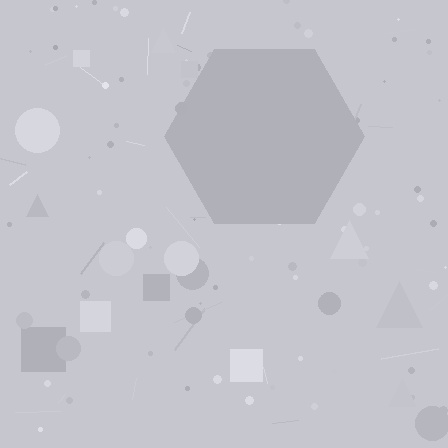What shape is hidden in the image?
A hexagon is hidden in the image.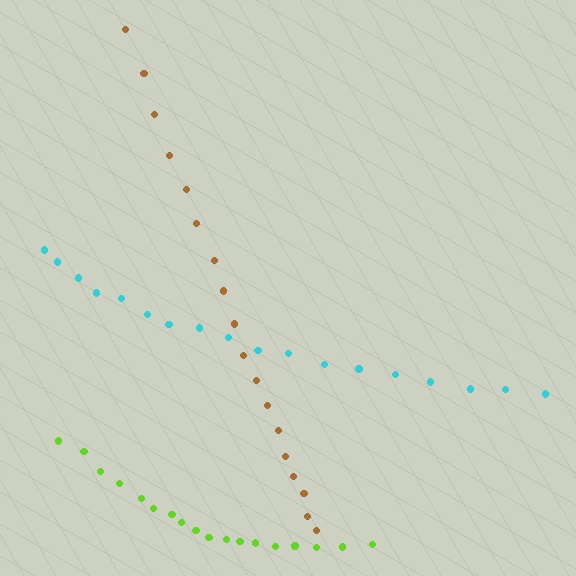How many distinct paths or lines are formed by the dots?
There are 3 distinct paths.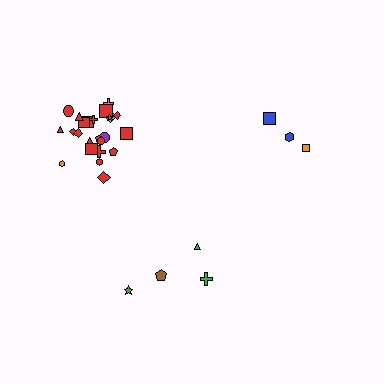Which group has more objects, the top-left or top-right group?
The top-left group.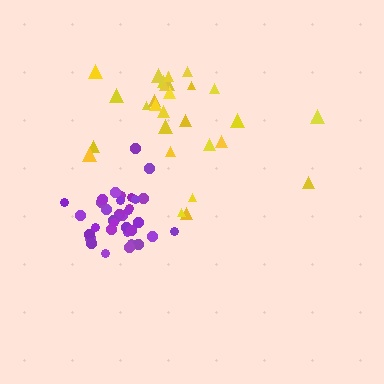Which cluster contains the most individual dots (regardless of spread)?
Purple (35).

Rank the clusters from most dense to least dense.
purple, yellow.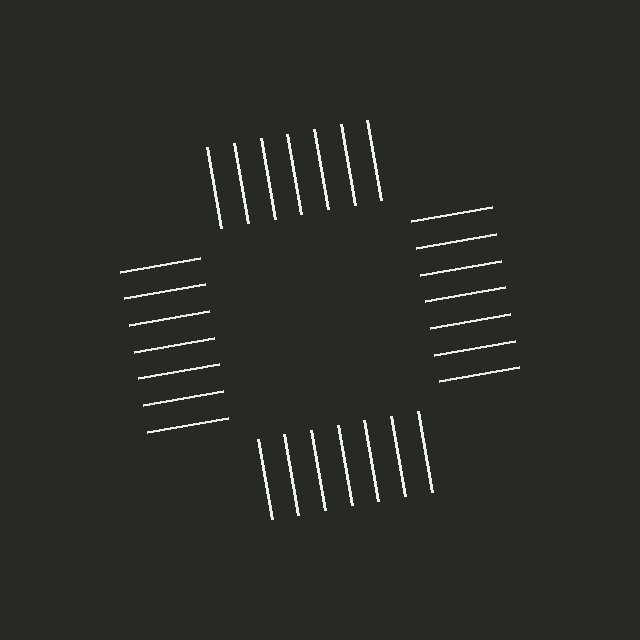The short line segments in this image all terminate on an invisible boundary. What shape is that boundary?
An illusory square — the line segments terminate on its edges but no continuous stroke is drawn.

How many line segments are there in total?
28 — 7 along each of the 4 edges.